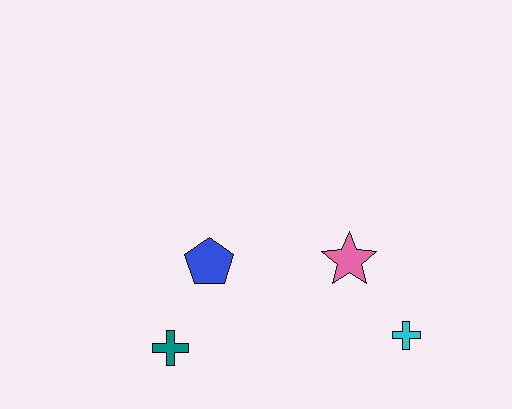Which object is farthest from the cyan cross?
The teal cross is farthest from the cyan cross.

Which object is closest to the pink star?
The cyan cross is closest to the pink star.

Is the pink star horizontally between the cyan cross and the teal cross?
Yes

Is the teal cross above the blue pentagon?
No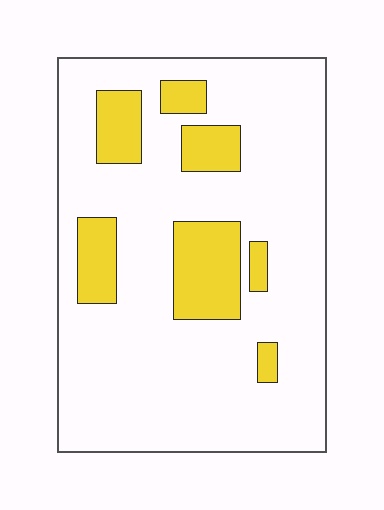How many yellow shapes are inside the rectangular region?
7.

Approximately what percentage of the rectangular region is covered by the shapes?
Approximately 20%.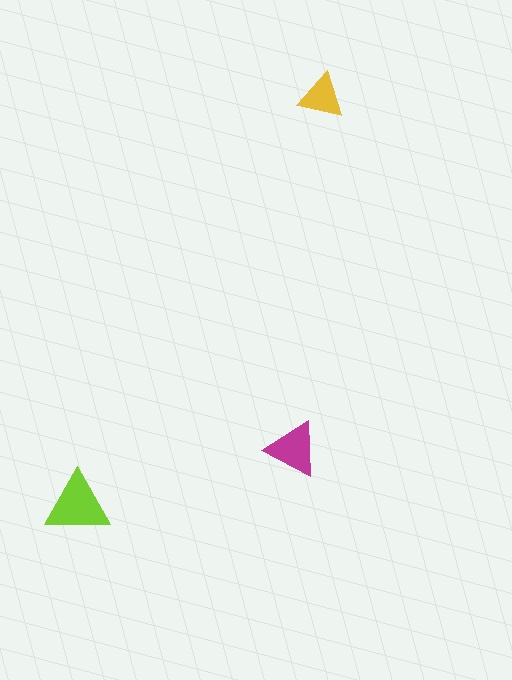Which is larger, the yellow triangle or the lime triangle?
The lime one.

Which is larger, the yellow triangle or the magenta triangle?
The magenta one.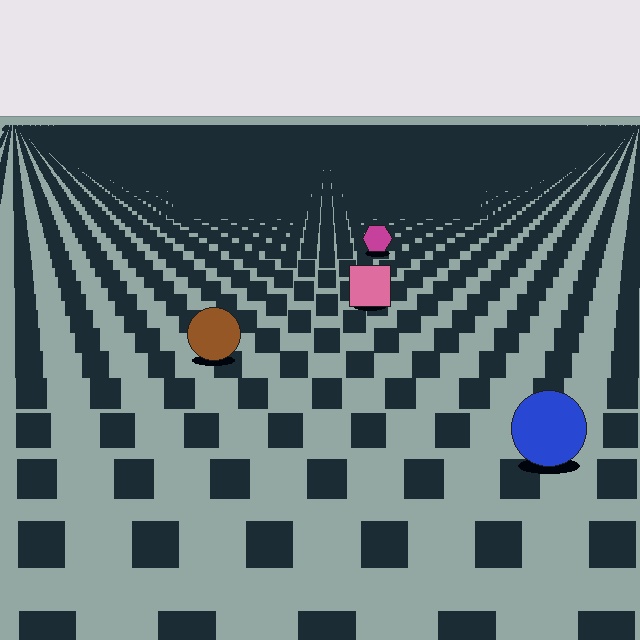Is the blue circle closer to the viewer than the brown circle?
Yes. The blue circle is closer — you can tell from the texture gradient: the ground texture is coarser near it.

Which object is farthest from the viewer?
The magenta hexagon is farthest from the viewer. It appears smaller and the ground texture around it is denser.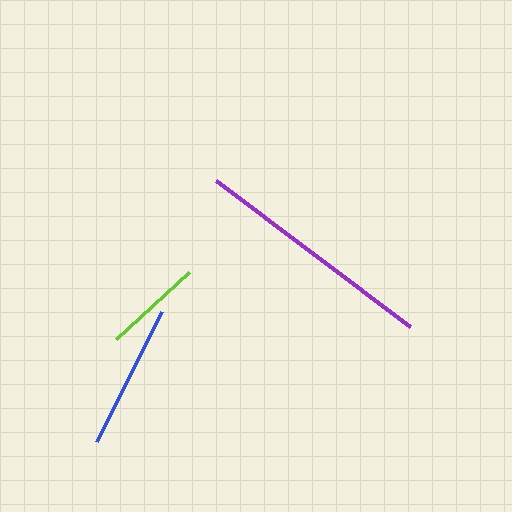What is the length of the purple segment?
The purple segment is approximately 243 pixels long.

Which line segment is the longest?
The purple line is the longest at approximately 243 pixels.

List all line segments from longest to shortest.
From longest to shortest: purple, blue, lime.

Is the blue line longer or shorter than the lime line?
The blue line is longer than the lime line.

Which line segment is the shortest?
The lime line is the shortest at approximately 99 pixels.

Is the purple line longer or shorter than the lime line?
The purple line is longer than the lime line.